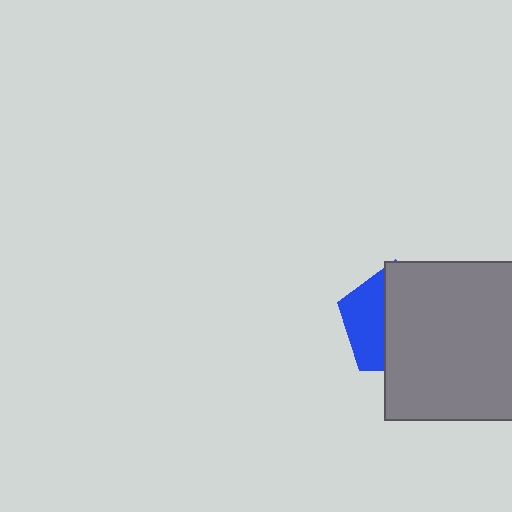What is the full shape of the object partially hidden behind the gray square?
The partially hidden object is a blue pentagon.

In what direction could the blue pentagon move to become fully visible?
The blue pentagon could move left. That would shift it out from behind the gray square entirely.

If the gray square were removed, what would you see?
You would see the complete blue pentagon.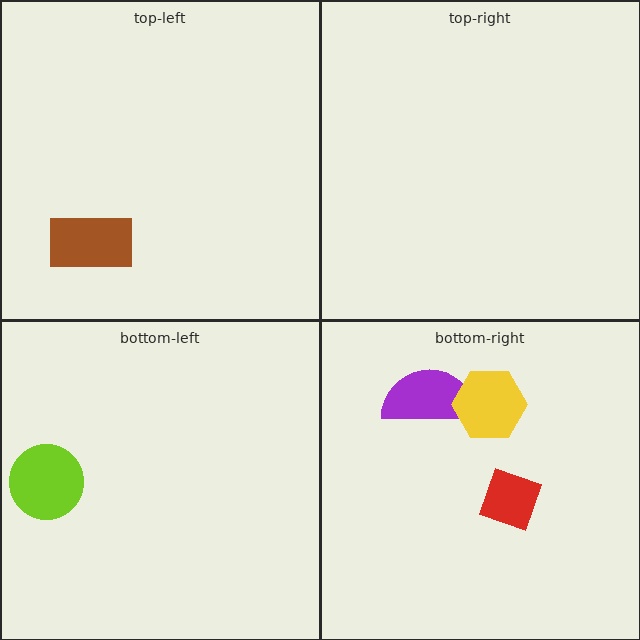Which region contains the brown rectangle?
The top-left region.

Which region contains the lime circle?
The bottom-left region.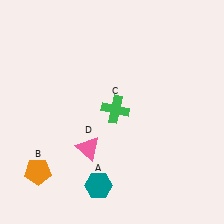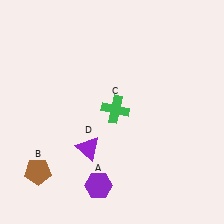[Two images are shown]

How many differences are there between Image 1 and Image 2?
There are 3 differences between the two images.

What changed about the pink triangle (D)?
In Image 1, D is pink. In Image 2, it changed to purple.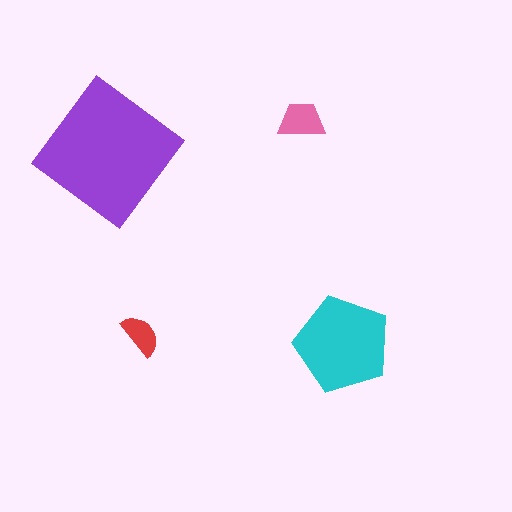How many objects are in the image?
There are 4 objects in the image.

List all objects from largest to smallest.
The purple diamond, the cyan pentagon, the pink trapezoid, the red semicircle.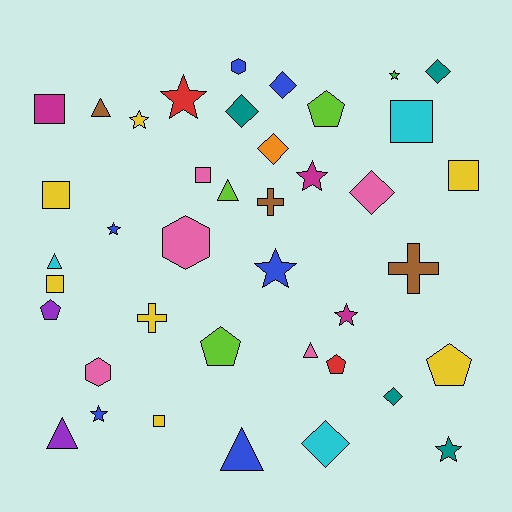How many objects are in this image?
There are 40 objects.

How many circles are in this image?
There are no circles.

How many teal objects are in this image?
There are 4 teal objects.